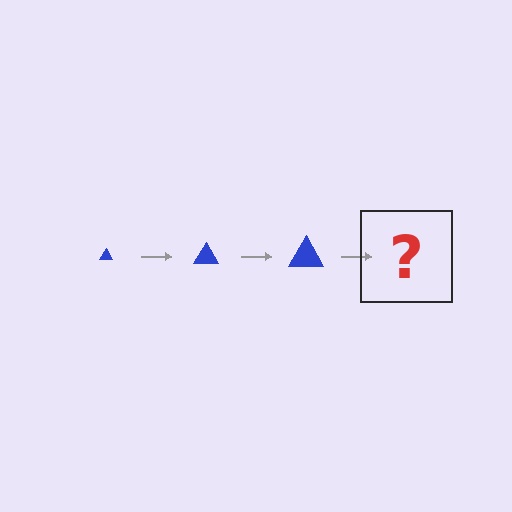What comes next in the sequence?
The next element should be a blue triangle, larger than the previous one.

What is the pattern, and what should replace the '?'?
The pattern is that the triangle gets progressively larger each step. The '?' should be a blue triangle, larger than the previous one.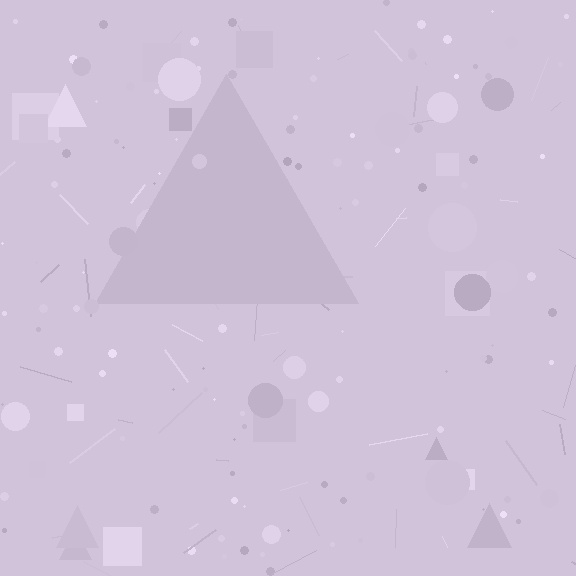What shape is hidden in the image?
A triangle is hidden in the image.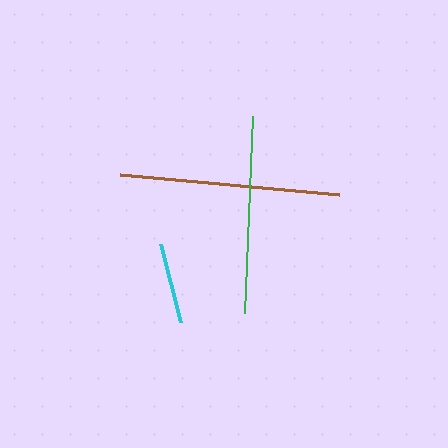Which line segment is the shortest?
The cyan line is the shortest at approximately 81 pixels.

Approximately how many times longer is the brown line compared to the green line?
The brown line is approximately 1.1 times the length of the green line.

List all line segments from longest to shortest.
From longest to shortest: brown, green, cyan.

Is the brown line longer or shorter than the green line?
The brown line is longer than the green line.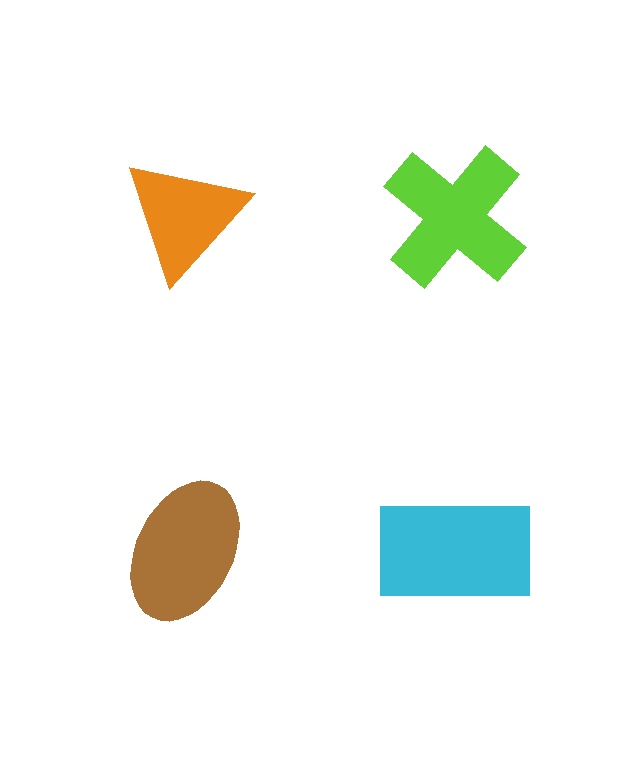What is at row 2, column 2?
A cyan rectangle.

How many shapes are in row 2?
2 shapes.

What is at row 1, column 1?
An orange triangle.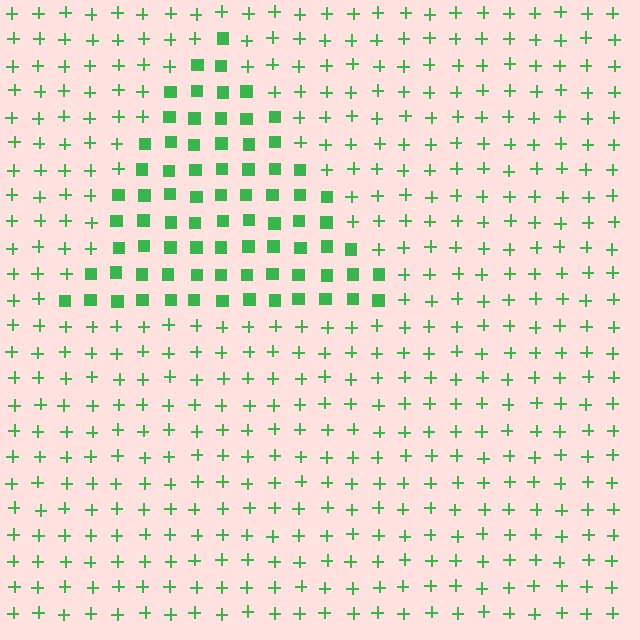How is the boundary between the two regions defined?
The boundary is defined by a change in element shape: squares inside vs. plus signs outside. All elements share the same color and spacing.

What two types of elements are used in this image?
The image uses squares inside the triangle region and plus signs outside it.